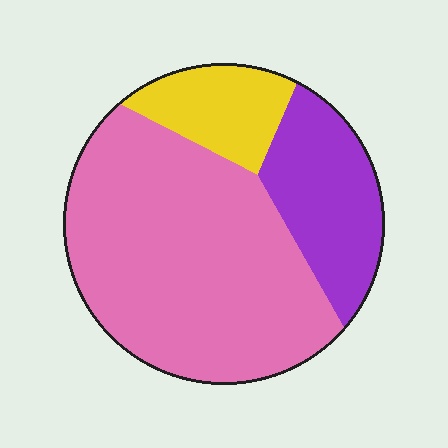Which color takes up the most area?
Pink, at roughly 65%.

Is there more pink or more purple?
Pink.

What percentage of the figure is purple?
Purple covers roughly 20% of the figure.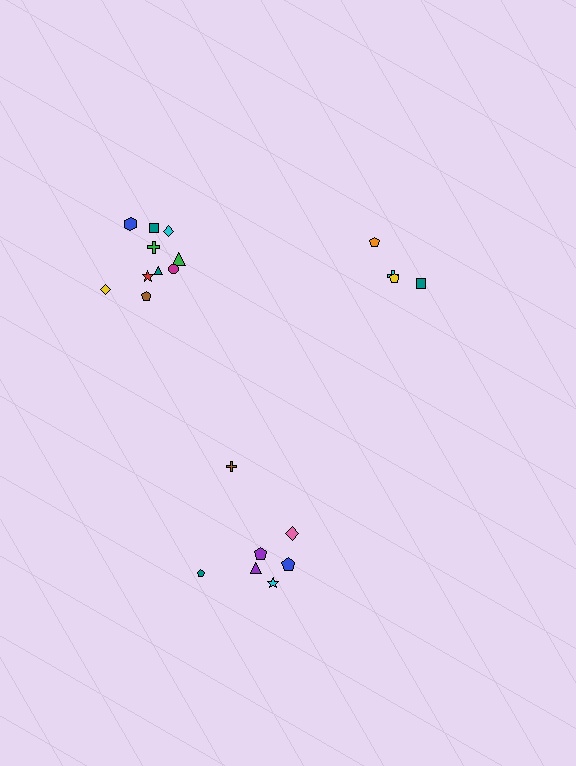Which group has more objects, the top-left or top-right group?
The top-left group.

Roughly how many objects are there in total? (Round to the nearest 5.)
Roughly 20 objects in total.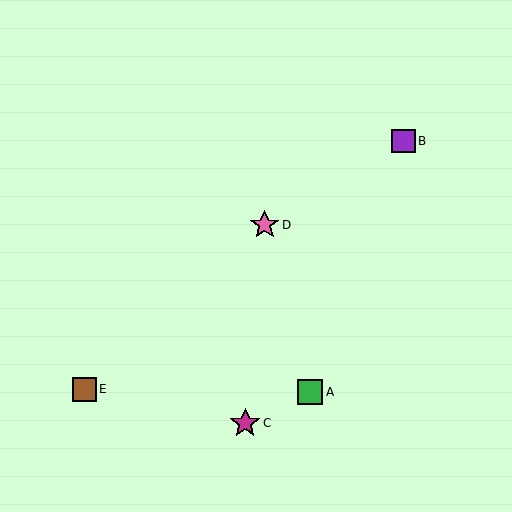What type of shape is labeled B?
Shape B is a purple square.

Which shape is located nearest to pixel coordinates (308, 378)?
The green square (labeled A) at (310, 392) is nearest to that location.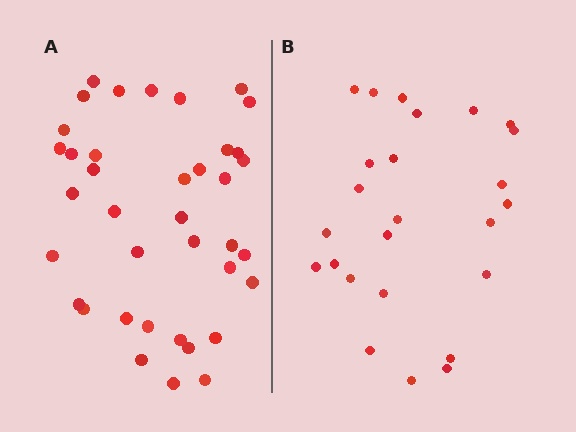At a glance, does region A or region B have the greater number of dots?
Region A (the left region) has more dots.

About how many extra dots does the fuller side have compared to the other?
Region A has approximately 15 more dots than region B.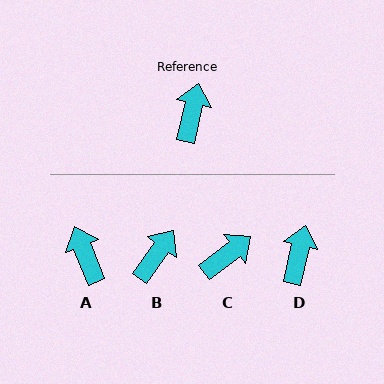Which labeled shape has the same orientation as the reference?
D.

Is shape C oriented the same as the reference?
No, it is off by about 39 degrees.